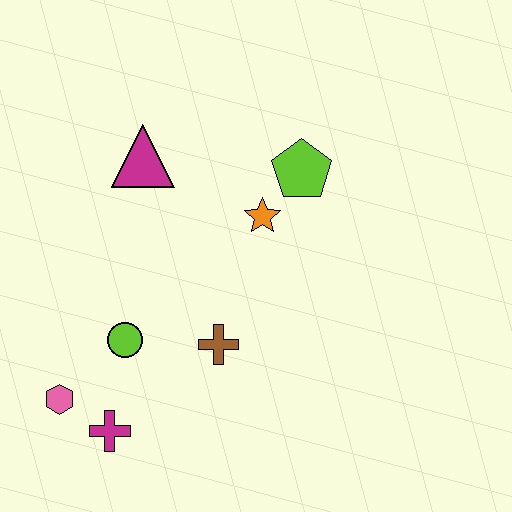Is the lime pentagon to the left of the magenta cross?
No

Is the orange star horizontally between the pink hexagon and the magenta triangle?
No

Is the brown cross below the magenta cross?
No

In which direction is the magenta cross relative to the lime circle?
The magenta cross is below the lime circle.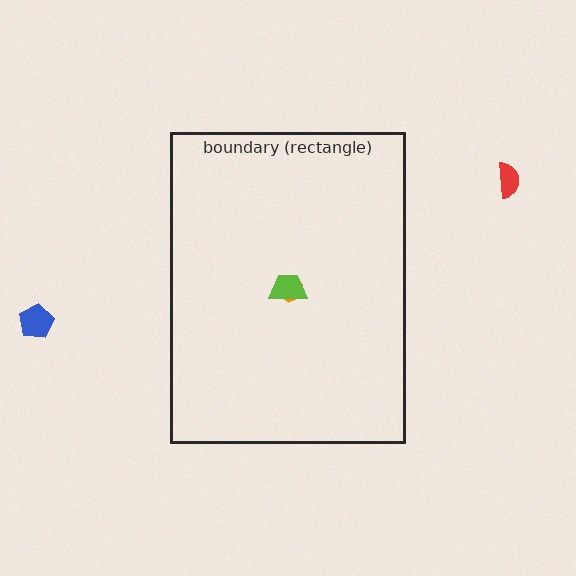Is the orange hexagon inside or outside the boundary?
Inside.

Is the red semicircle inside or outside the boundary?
Outside.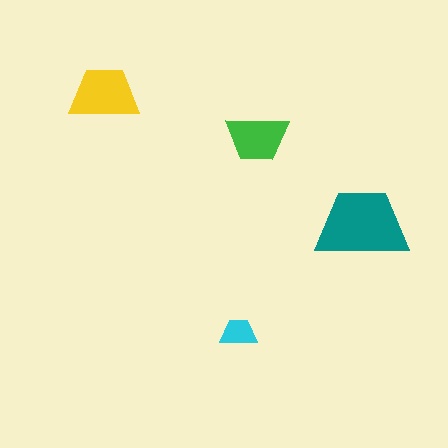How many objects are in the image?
There are 4 objects in the image.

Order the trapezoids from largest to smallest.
the teal one, the yellow one, the green one, the cyan one.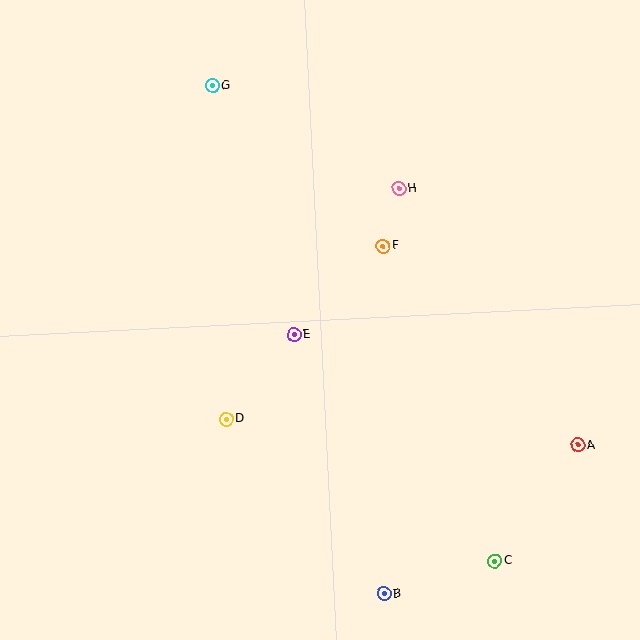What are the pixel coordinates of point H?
Point H is at (399, 189).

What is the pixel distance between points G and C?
The distance between G and C is 553 pixels.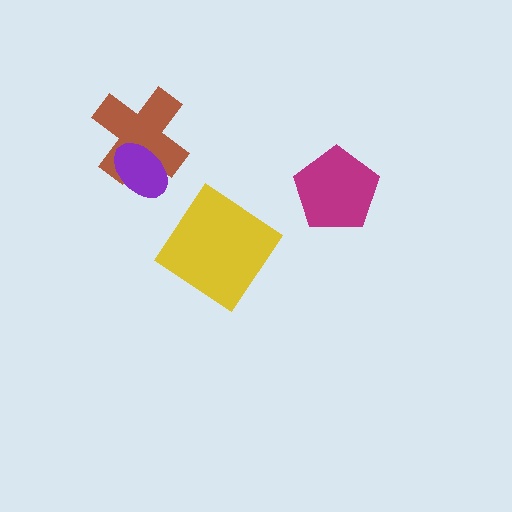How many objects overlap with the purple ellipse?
1 object overlaps with the purple ellipse.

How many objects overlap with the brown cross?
1 object overlaps with the brown cross.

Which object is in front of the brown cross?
The purple ellipse is in front of the brown cross.